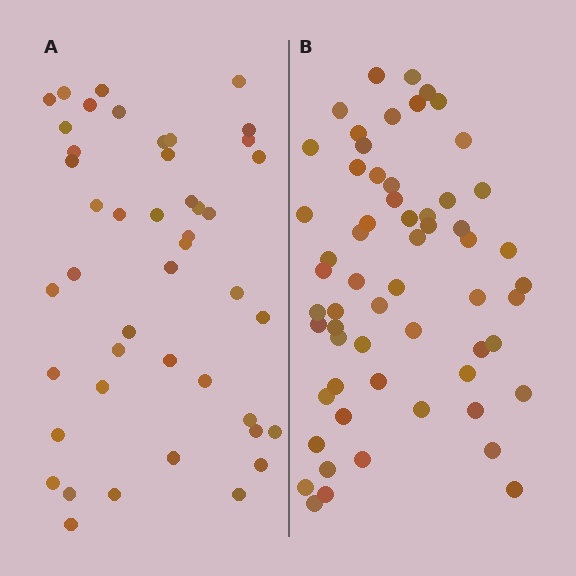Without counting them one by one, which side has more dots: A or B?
Region B (the right region) has more dots.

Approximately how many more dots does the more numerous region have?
Region B has approximately 15 more dots than region A.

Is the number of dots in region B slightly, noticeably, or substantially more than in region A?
Region B has noticeably more, but not dramatically so. The ratio is roughly 1.3 to 1.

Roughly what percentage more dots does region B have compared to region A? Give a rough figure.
About 35% more.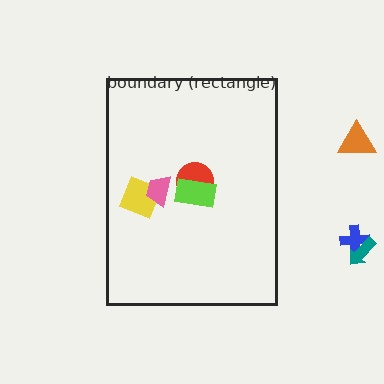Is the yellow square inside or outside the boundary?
Inside.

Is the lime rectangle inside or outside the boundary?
Inside.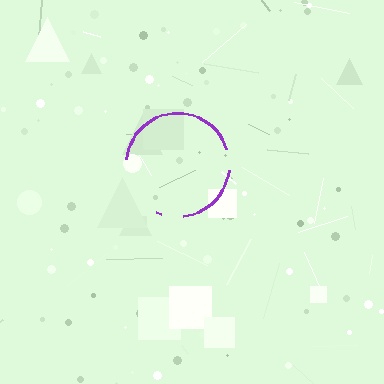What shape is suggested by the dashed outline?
The dashed outline suggests a circle.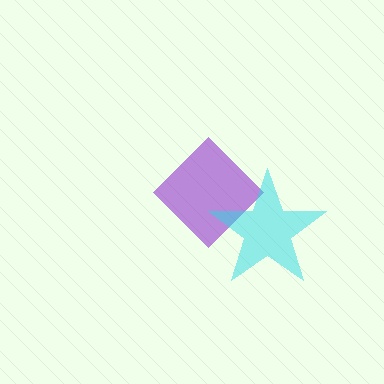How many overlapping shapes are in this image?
There are 2 overlapping shapes in the image.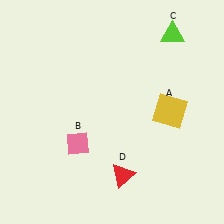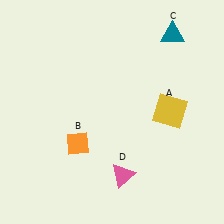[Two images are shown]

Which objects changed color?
B changed from pink to orange. C changed from lime to teal. D changed from red to pink.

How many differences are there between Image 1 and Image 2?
There are 3 differences between the two images.